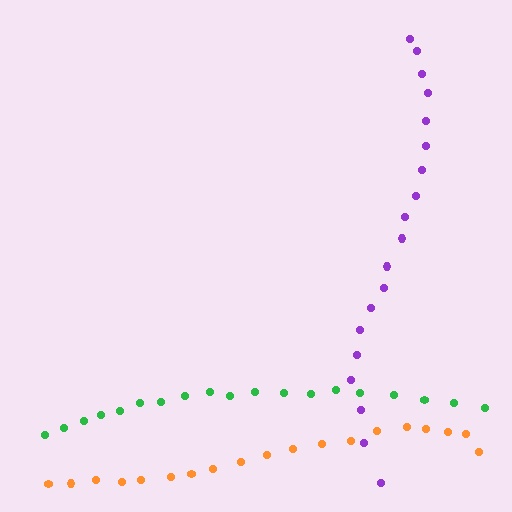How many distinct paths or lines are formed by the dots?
There are 3 distinct paths.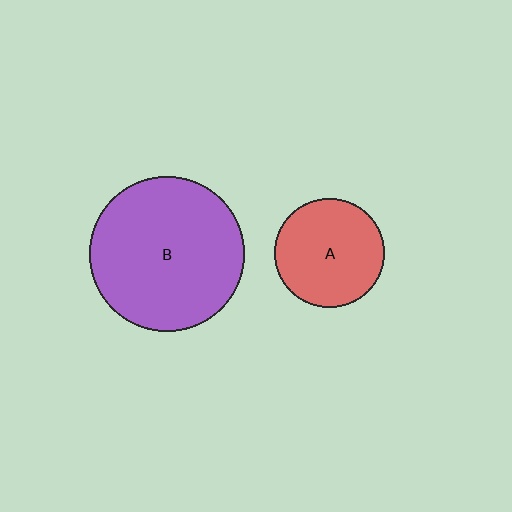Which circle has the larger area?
Circle B (purple).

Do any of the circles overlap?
No, none of the circles overlap.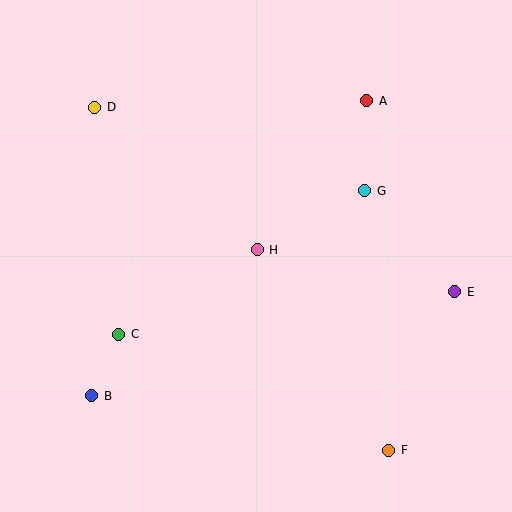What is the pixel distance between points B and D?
The distance between B and D is 289 pixels.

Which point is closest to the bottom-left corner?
Point B is closest to the bottom-left corner.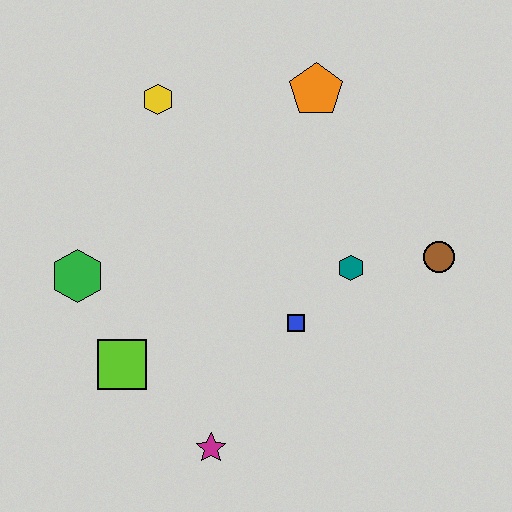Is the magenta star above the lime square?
No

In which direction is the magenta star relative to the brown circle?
The magenta star is to the left of the brown circle.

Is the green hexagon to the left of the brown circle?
Yes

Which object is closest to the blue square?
The teal hexagon is closest to the blue square.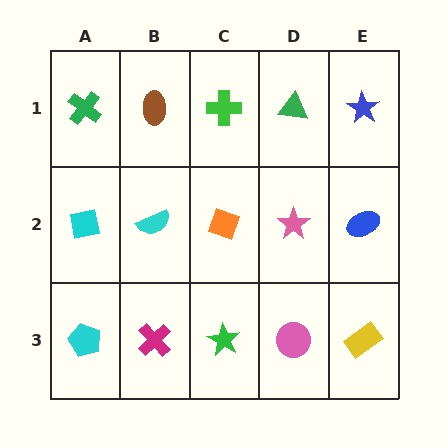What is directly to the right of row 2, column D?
A blue ellipse.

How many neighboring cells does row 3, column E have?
2.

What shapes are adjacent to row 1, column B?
A cyan semicircle (row 2, column B), a green cross (row 1, column A), a green cross (row 1, column C).